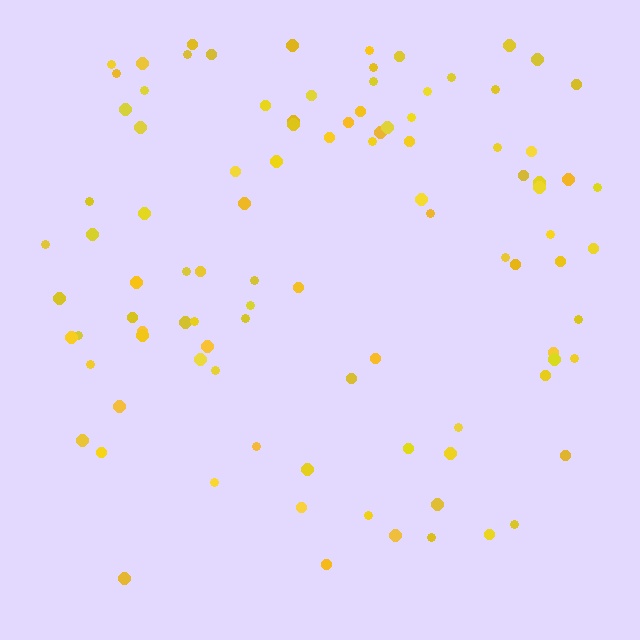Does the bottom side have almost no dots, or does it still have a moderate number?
Still a moderate number, just noticeably fewer than the top.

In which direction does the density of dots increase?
From bottom to top, with the top side densest.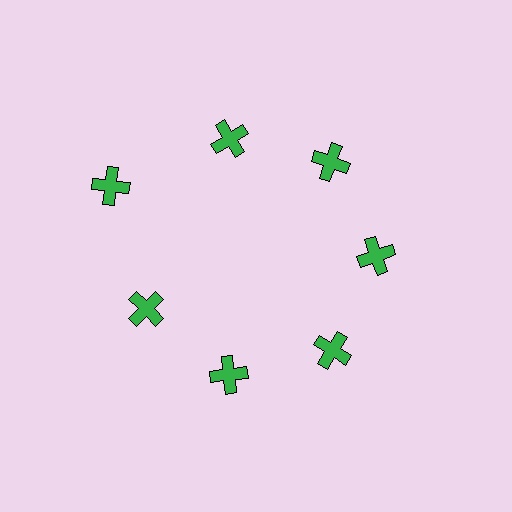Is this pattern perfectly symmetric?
No. The 7 green crosses are arranged in a ring, but one element near the 10 o'clock position is pushed outward from the center, breaking the 7-fold rotational symmetry.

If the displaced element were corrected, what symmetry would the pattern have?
It would have 7-fold rotational symmetry — the pattern would map onto itself every 51 degrees.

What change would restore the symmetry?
The symmetry would be restored by moving it inward, back onto the ring so that all 7 crosses sit at equal angles and equal distance from the center.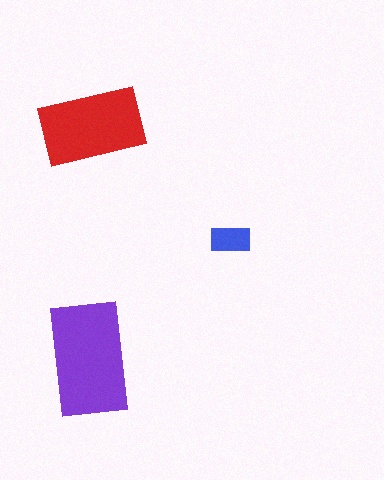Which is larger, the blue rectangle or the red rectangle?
The red one.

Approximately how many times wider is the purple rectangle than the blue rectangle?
About 3 times wider.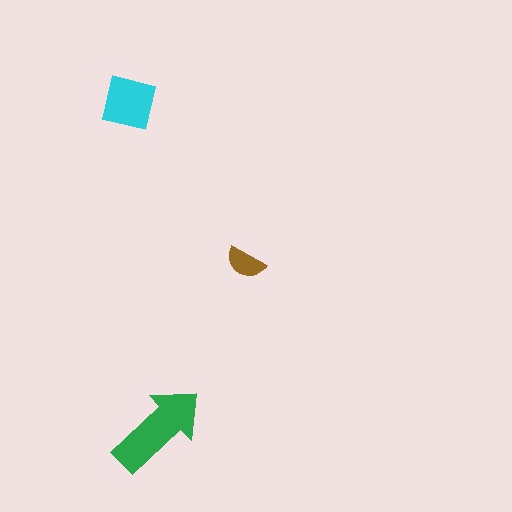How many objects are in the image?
There are 3 objects in the image.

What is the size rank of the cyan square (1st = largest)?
2nd.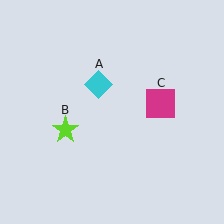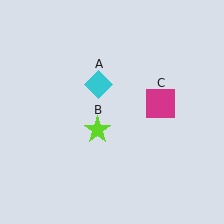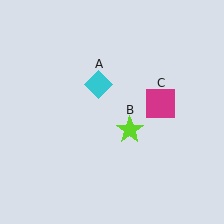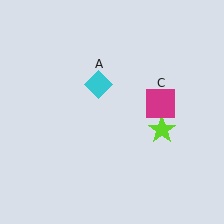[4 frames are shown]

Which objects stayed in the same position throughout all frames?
Cyan diamond (object A) and magenta square (object C) remained stationary.